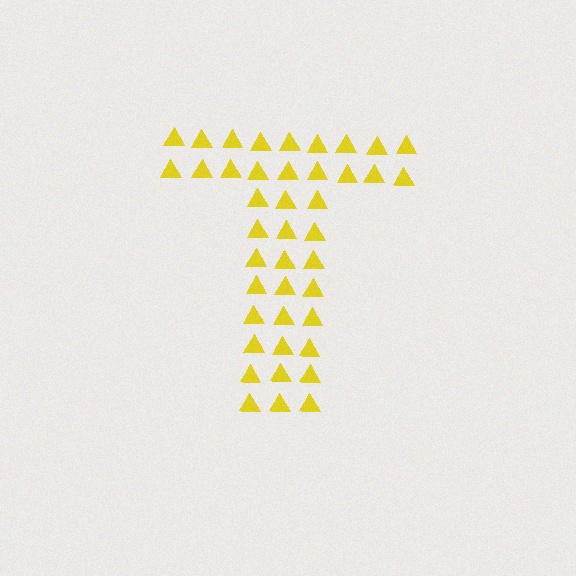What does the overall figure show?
The overall figure shows the letter T.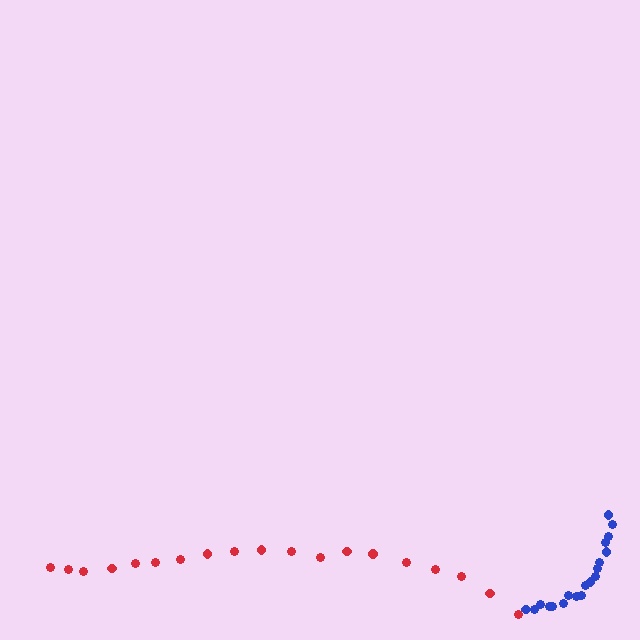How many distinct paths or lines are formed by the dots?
There are 2 distinct paths.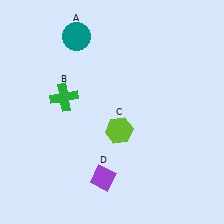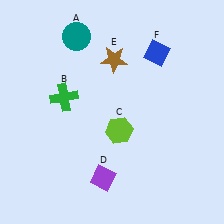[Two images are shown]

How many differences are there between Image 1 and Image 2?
There are 2 differences between the two images.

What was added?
A brown star (E), a blue diamond (F) were added in Image 2.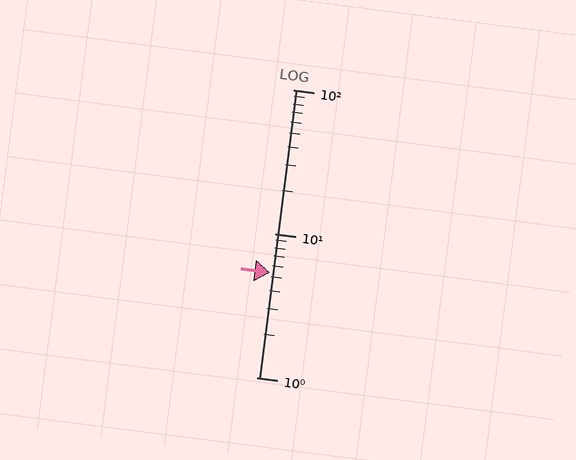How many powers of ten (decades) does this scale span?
The scale spans 2 decades, from 1 to 100.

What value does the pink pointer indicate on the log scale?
The pointer indicates approximately 5.3.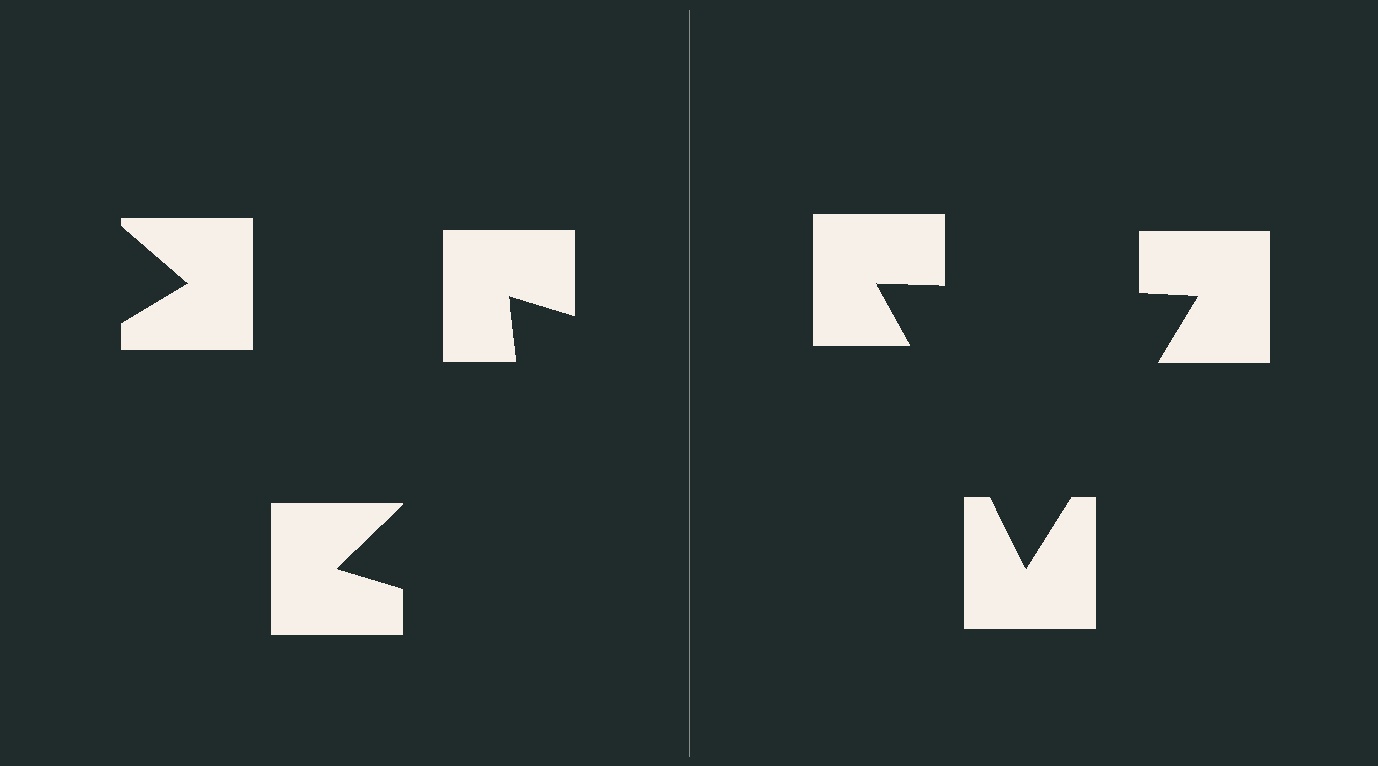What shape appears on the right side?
An illusory triangle.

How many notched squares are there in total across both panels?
6 — 3 on each side.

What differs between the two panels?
The notched squares are positioned identically on both sides; only the wedge orientations differ. On the right they align to a triangle; on the left they are misaligned.